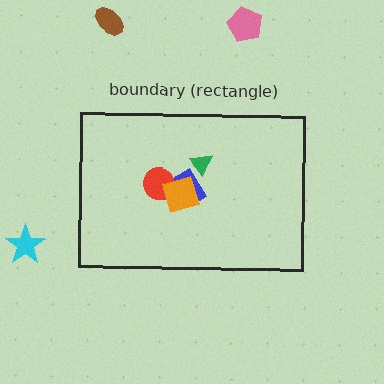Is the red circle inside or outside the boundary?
Inside.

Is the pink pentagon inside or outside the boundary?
Outside.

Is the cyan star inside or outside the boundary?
Outside.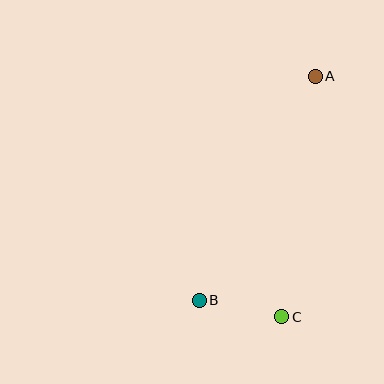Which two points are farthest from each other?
Points A and B are farthest from each other.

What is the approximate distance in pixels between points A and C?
The distance between A and C is approximately 242 pixels.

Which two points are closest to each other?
Points B and C are closest to each other.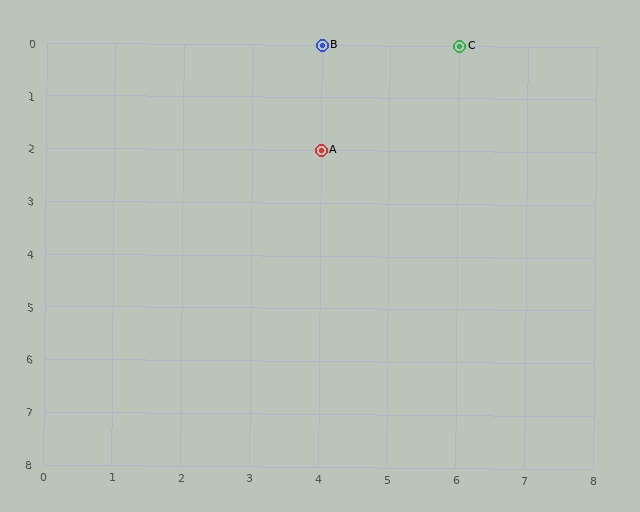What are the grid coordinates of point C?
Point C is at grid coordinates (6, 0).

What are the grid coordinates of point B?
Point B is at grid coordinates (4, 0).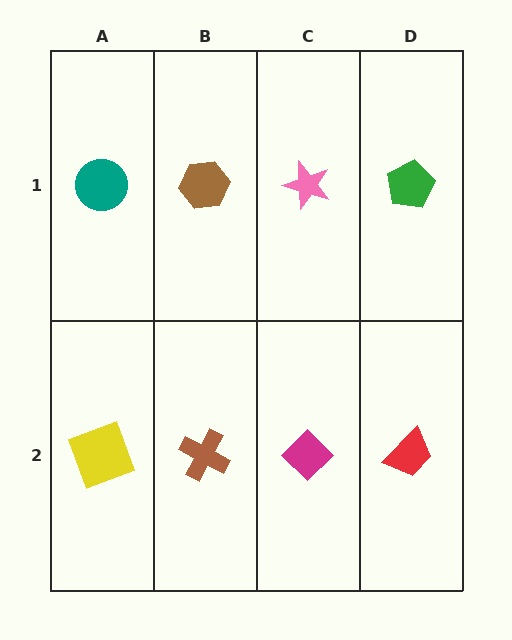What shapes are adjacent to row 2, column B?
A brown hexagon (row 1, column B), a yellow square (row 2, column A), a magenta diamond (row 2, column C).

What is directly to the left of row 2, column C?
A brown cross.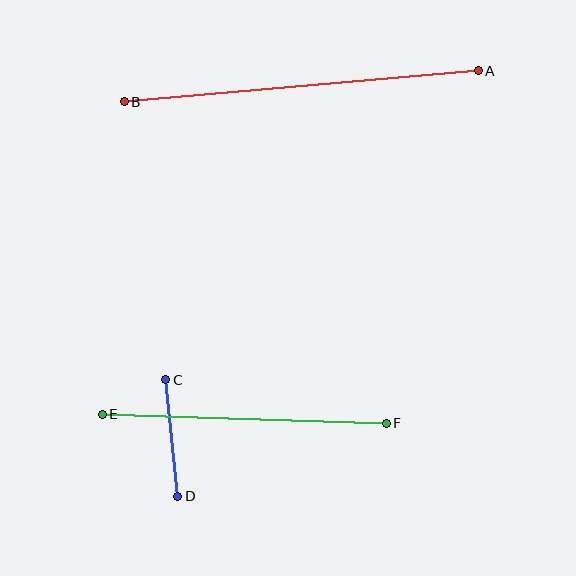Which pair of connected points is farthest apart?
Points A and B are farthest apart.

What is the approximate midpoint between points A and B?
The midpoint is at approximately (301, 86) pixels.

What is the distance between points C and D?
The distance is approximately 117 pixels.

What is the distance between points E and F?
The distance is approximately 285 pixels.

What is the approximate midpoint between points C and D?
The midpoint is at approximately (172, 438) pixels.